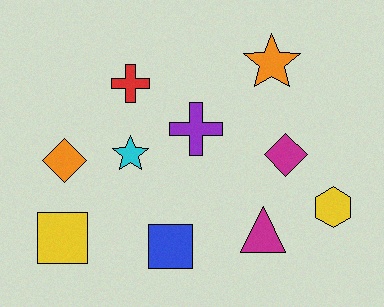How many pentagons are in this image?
There are no pentagons.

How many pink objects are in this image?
There are no pink objects.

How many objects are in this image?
There are 10 objects.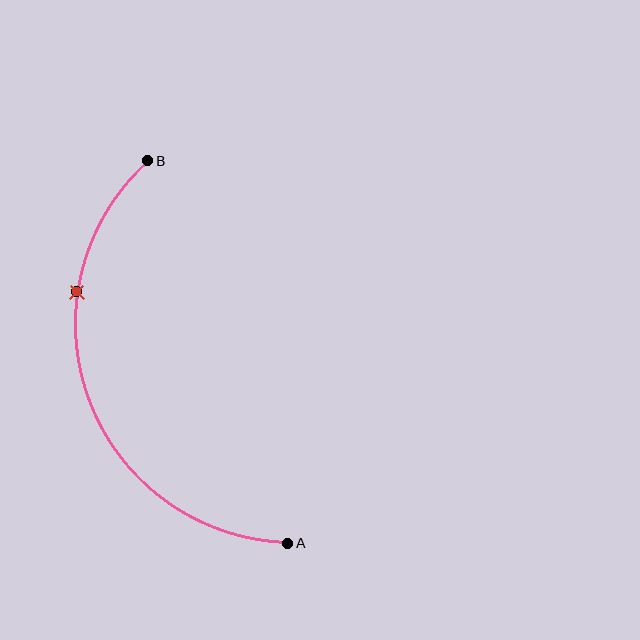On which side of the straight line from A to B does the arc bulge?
The arc bulges to the left of the straight line connecting A and B.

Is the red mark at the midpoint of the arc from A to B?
No. The red mark lies on the arc but is closer to endpoint B. The arc midpoint would be at the point on the curve equidistant along the arc from both A and B.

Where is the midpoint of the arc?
The arc midpoint is the point on the curve farthest from the straight line joining A and B. It sits to the left of that line.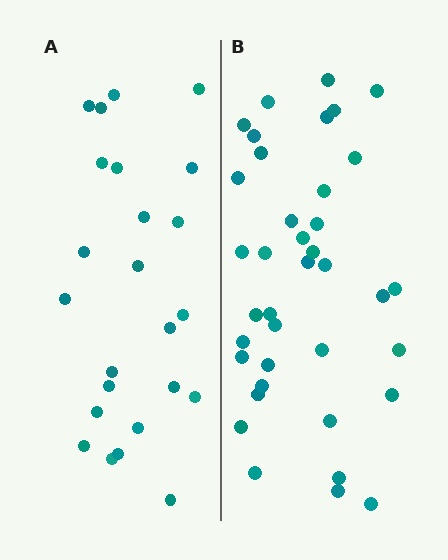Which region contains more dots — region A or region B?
Region B (the right region) has more dots.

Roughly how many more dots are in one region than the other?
Region B has approximately 15 more dots than region A.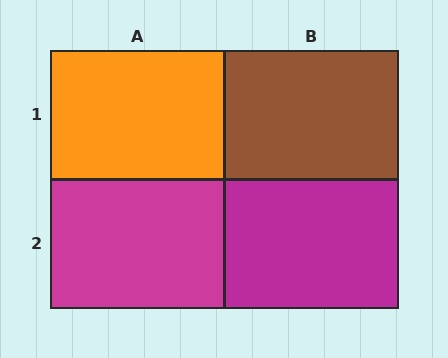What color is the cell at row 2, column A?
Magenta.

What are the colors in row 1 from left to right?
Orange, brown.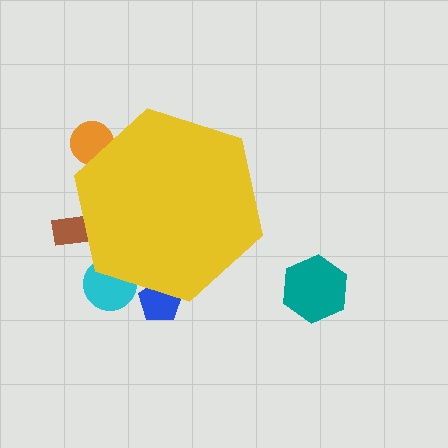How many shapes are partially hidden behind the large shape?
4 shapes are partially hidden.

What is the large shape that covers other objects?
A yellow hexagon.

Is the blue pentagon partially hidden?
Yes, the blue pentagon is partially hidden behind the yellow hexagon.